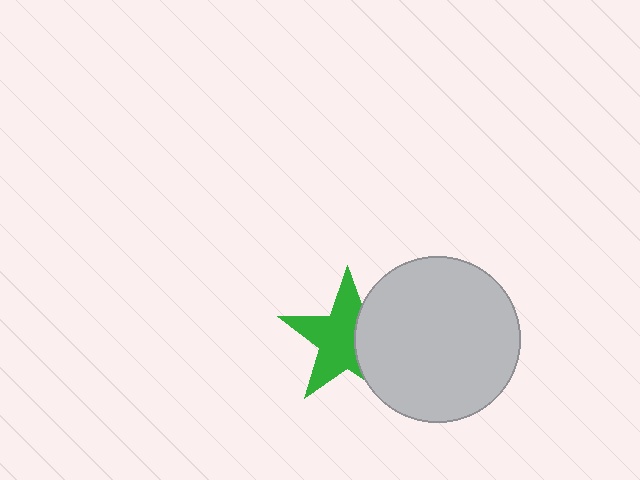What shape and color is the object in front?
The object in front is a light gray circle.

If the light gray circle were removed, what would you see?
You would see the complete green star.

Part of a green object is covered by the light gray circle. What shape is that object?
It is a star.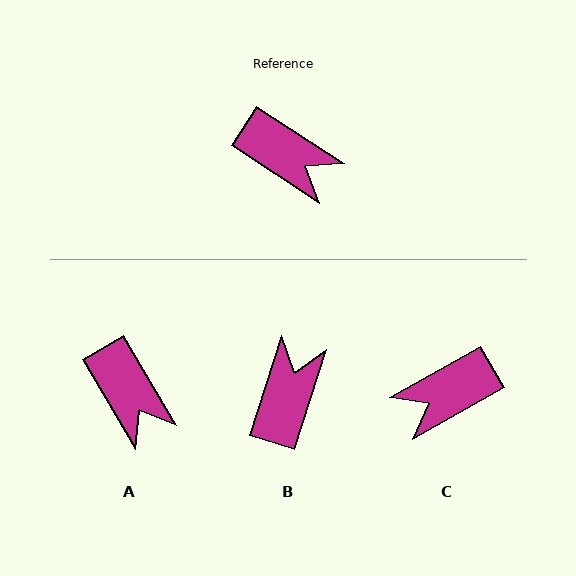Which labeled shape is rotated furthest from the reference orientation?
C, about 118 degrees away.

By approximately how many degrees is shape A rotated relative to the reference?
Approximately 26 degrees clockwise.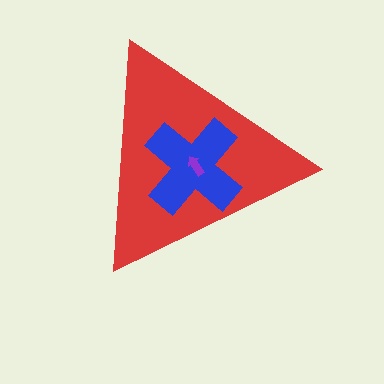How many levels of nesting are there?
3.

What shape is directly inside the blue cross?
The purple arrow.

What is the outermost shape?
The red triangle.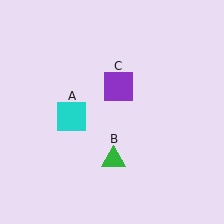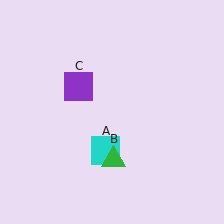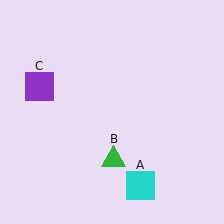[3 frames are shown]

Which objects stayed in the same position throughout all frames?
Green triangle (object B) remained stationary.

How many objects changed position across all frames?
2 objects changed position: cyan square (object A), purple square (object C).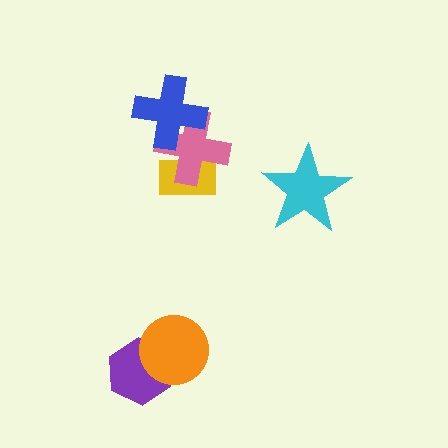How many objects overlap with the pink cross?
2 objects overlap with the pink cross.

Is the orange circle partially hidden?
No, no other shape covers it.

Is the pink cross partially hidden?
Yes, it is partially covered by another shape.